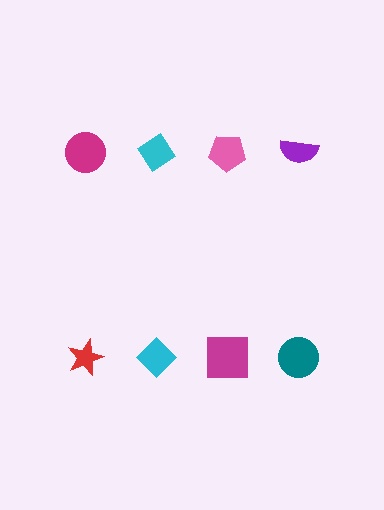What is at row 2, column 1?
A red star.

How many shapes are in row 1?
4 shapes.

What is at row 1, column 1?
A magenta circle.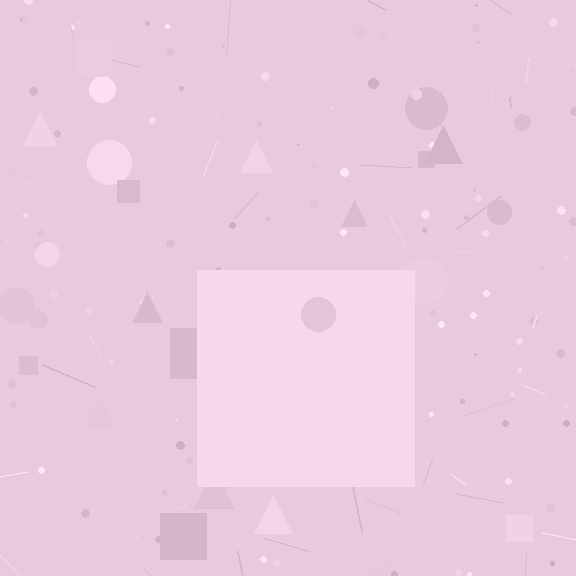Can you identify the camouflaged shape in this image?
The camouflaged shape is a square.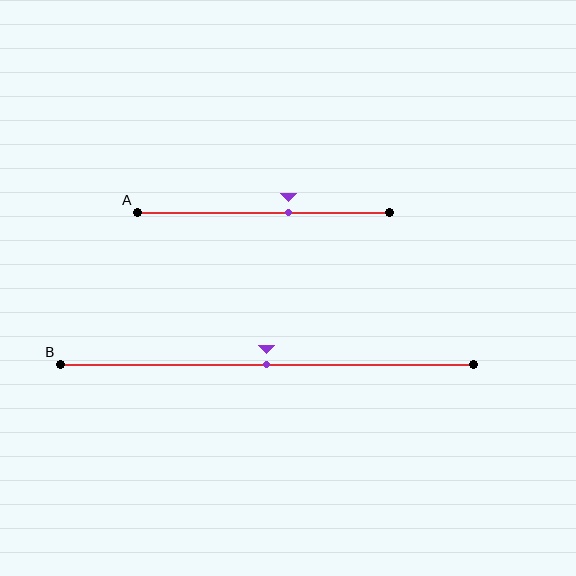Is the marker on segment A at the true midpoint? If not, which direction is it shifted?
No, the marker on segment A is shifted to the right by about 10% of the segment length.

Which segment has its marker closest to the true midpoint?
Segment B has its marker closest to the true midpoint.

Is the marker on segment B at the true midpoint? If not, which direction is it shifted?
Yes, the marker on segment B is at the true midpoint.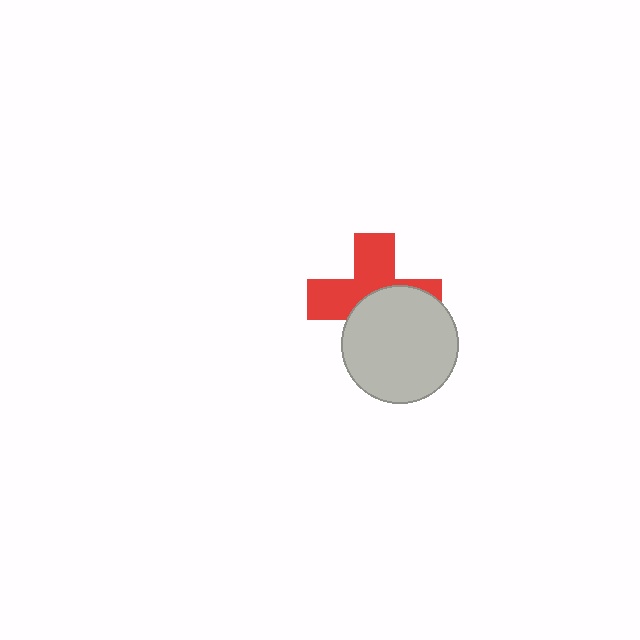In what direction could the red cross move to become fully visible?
The red cross could move up. That would shift it out from behind the light gray circle entirely.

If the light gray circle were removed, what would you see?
You would see the complete red cross.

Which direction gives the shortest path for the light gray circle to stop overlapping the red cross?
Moving down gives the shortest separation.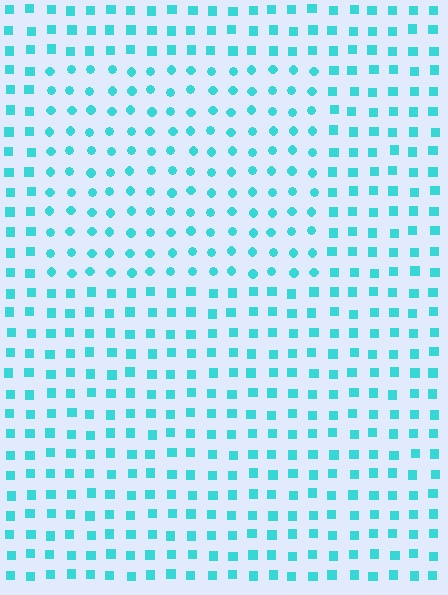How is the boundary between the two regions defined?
The boundary is defined by a change in element shape: circles inside vs. squares outside. All elements share the same color and spacing.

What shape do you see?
I see a rectangle.